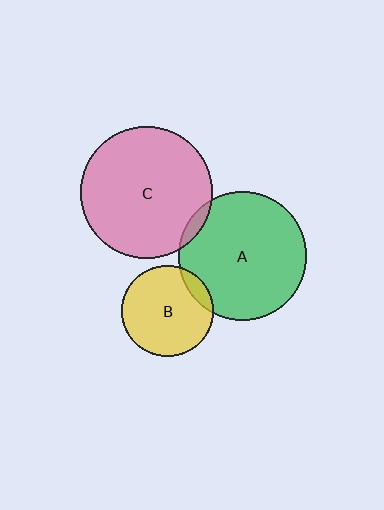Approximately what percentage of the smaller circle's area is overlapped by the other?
Approximately 10%.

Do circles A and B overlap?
Yes.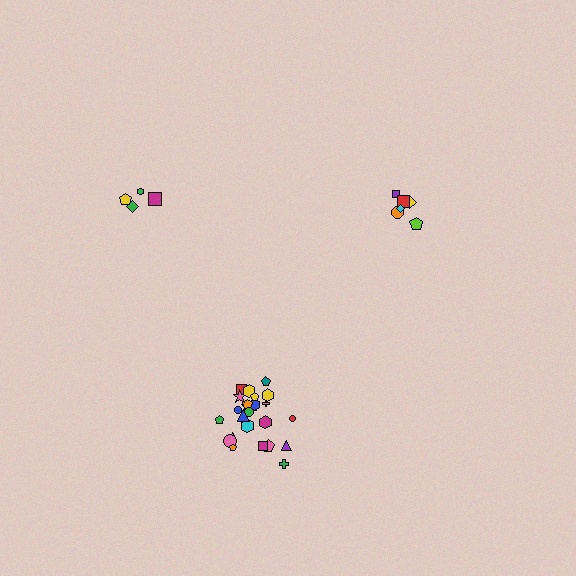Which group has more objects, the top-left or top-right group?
The top-right group.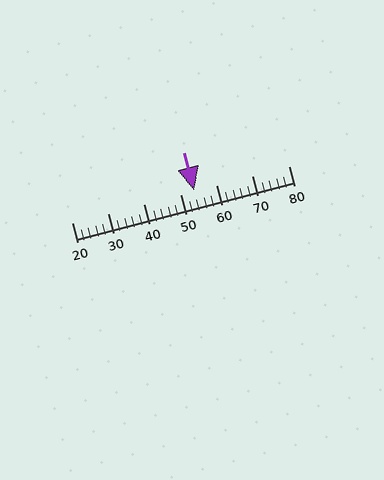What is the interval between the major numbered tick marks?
The major tick marks are spaced 10 units apart.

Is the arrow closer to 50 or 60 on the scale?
The arrow is closer to 50.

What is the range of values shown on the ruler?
The ruler shows values from 20 to 80.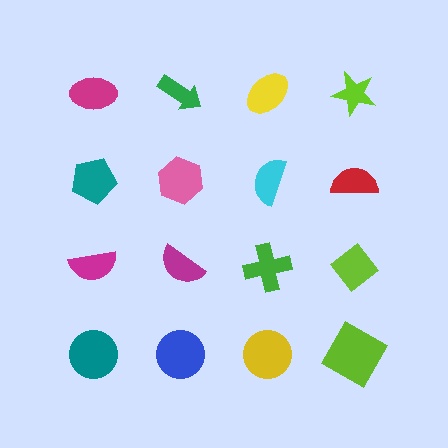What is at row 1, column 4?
A lime star.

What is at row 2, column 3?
A cyan semicircle.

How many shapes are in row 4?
4 shapes.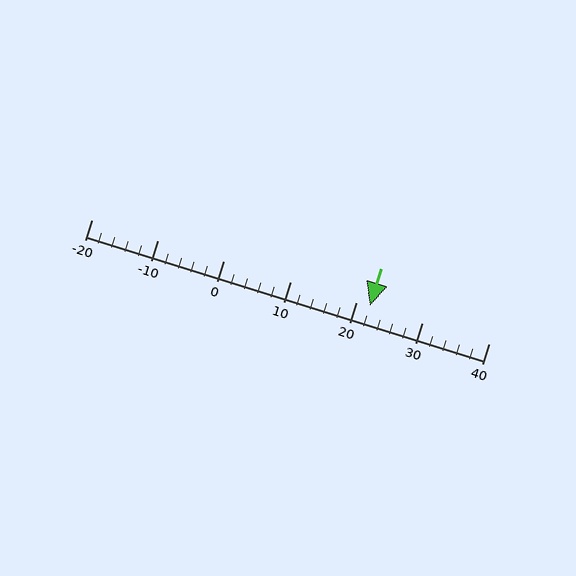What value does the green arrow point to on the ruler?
The green arrow points to approximately 22.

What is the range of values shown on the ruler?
The ruler shows values from -20 to 40.